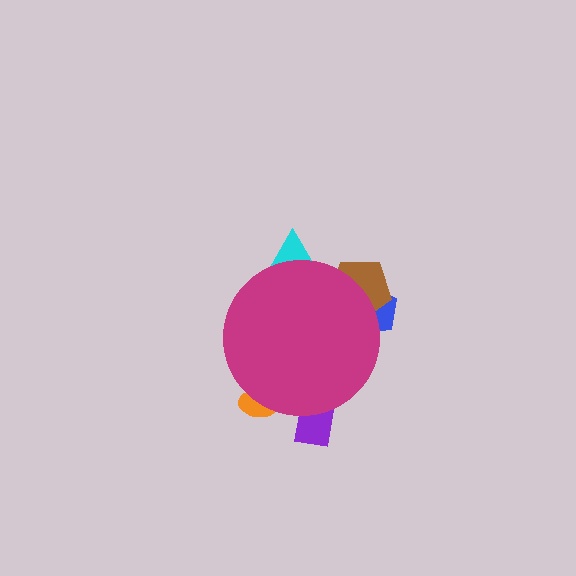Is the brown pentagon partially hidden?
Yes, the brown pentagon is partially hidden behind the magenta circle.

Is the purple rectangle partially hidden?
Yes, the purple rectangle is partially hidden behind the magenta circle.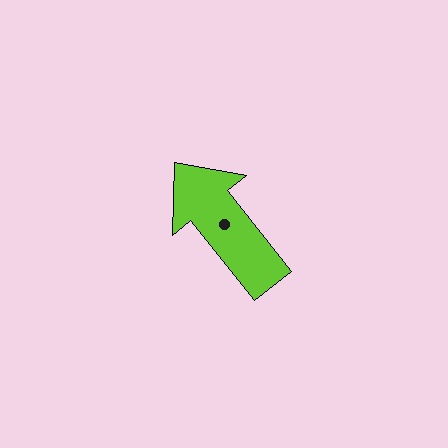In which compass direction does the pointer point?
Northwest.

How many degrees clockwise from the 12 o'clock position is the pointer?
Approximately 321 degrees.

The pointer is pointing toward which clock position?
Roughly 11 o'clock.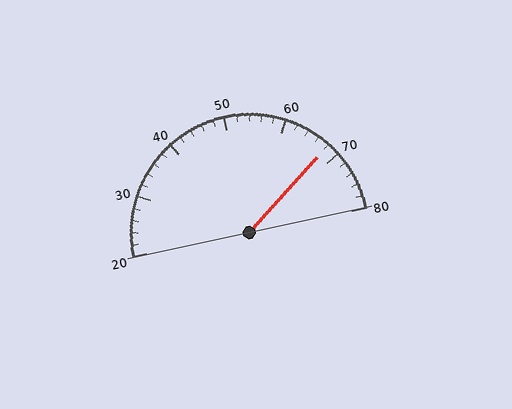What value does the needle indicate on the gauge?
The needle indicates approximately 68.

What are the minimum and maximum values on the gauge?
The gauge ranges from 20 to 80.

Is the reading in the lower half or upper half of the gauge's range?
The reading is in the upper half of the range (20 to 80).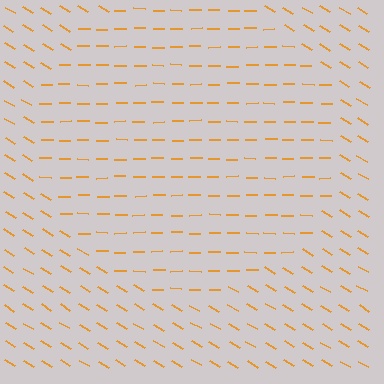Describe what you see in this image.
The image is filled with small orange line segments. A circle region in the image has lines oriented differently from the surrounding lines, creating a visible texture boundary.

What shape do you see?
I see a circle.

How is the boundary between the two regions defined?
The boundary is defined purely by a change in line orientation (approximately 31 degrees difference). All lines are the same color and thickness.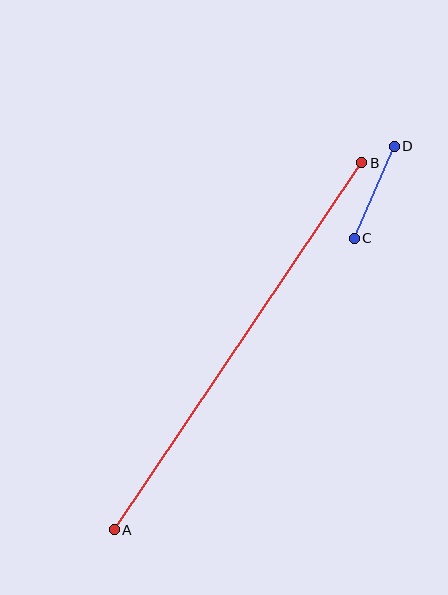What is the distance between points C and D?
The distance is approximately 101 pixels.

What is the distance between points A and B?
The distance is approximately 443 pixels.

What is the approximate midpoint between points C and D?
The midpoint is at approximately (374, 192) pixels.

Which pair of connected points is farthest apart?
Points A and B are farthest apart.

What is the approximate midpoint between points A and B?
The midpoint is at approximately (238, 346) pixels.